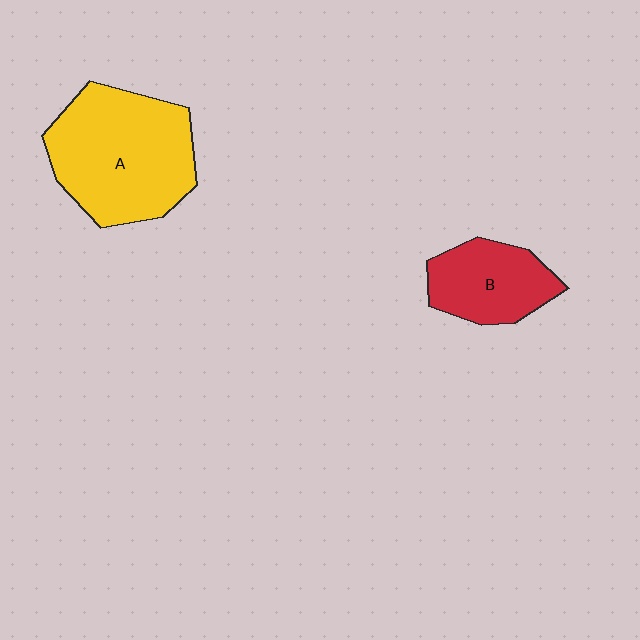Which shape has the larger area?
Shape A (yellow).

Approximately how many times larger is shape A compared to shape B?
Approximately 1.9 times.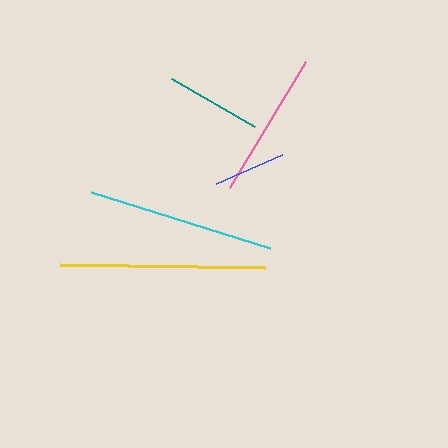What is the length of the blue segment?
The blue segment is approximately 72 pixels long.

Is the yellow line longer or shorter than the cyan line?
The yellow line is longer than the cyan line.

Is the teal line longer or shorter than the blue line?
The teal line is longer than the blue line.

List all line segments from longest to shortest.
From longest to shortest: yellow, cyan, pink, teal, blue.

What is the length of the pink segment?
The pink segment is approximately 147 pixels long.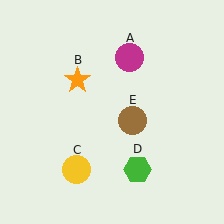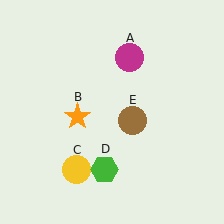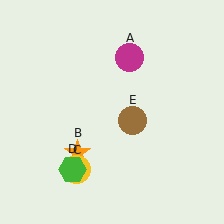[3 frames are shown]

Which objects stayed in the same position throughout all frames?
Magenta circle (object A) and yellow circle (object C) and brown circle (object E) remained stationary.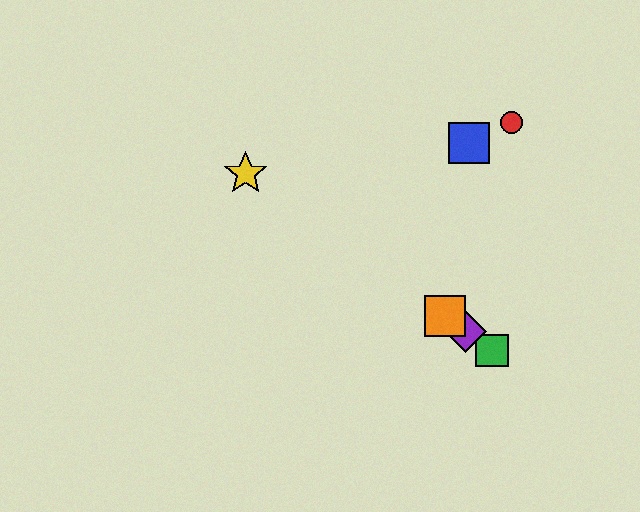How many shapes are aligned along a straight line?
4 shapes (the green square, the yellow star, the purple diamond, the orange square) are aligned along a straight line.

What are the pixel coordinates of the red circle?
The red circle is at (511, 123).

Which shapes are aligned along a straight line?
The green square, the yellow star, the purple diamond, the orange square are aligned along a straight line.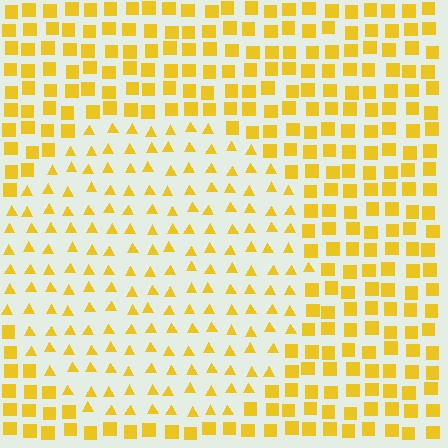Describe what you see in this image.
The image is filled with small yellow elements arranged in a uniform grid. A circle-shaped region contains triangles, while the surrounding area contains squares. The boundary is defined purely by the change in element shape.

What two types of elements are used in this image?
The image uses triangles inside the circle region and squares outside it.